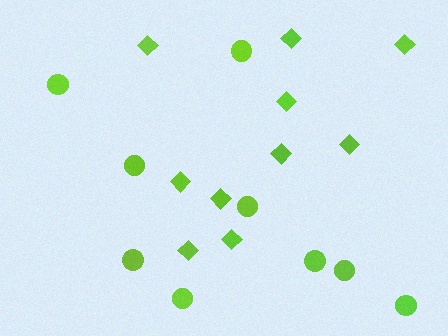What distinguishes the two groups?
There are 2 groups: one group of circles (9) and one group of diamonds (10).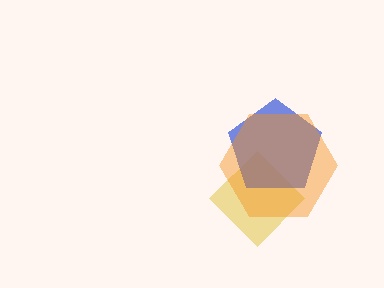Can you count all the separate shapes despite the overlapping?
Yes, there are 3 separate shapes.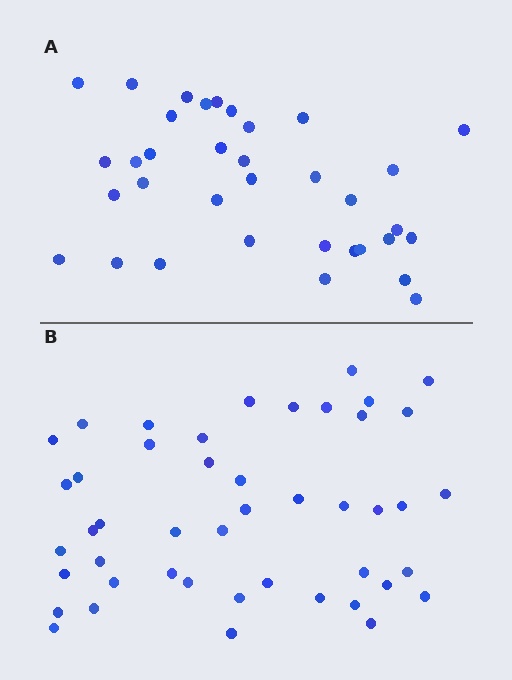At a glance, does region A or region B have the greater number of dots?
Region B (the bottom region) has more dots.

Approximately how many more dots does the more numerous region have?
Region B has roughly 12 or so more dots than region A.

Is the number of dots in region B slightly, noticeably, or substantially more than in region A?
Region B has noticeably more, but not dramatically so. The ratio is roughly 1.3 to 1.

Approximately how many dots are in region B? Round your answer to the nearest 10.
About 50 dots. (The exact count is 46, which rounds to 50.)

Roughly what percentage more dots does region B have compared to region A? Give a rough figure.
About 30% more.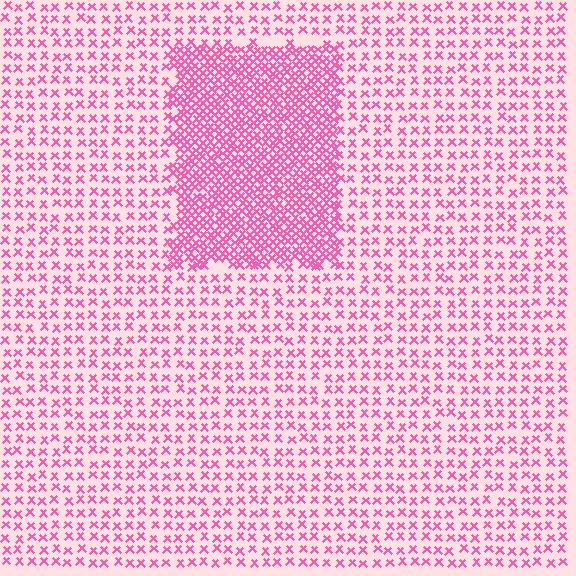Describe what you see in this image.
The image contains small pink elements arranged at two different densities. A rectangle-shaped region is visible where the elements are more densely packed than the surrounding area.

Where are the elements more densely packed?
The elements are more densely packed inside the rectangle boundary.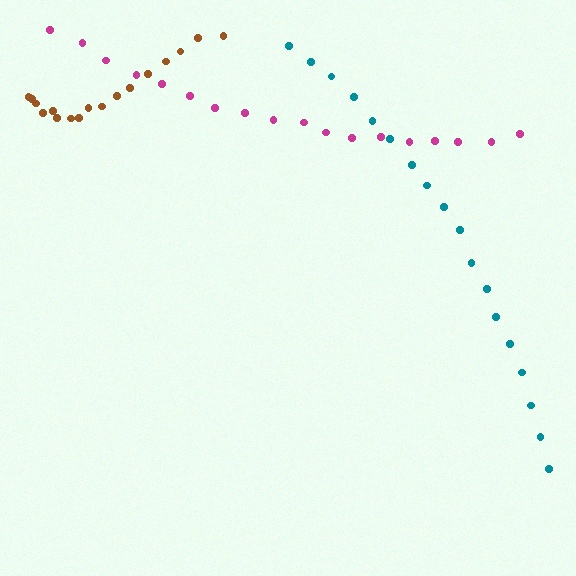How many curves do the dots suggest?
There are 3 distinct paths.